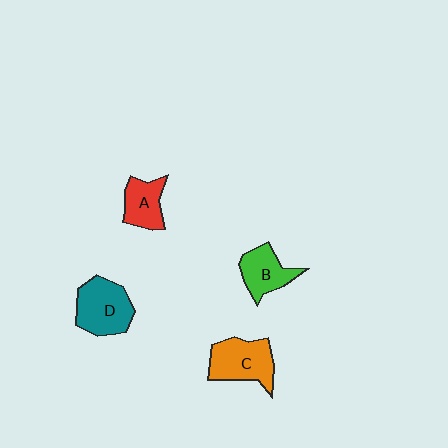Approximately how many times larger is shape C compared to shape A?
Approximately 1.5 times.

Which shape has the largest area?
Shape D (teal).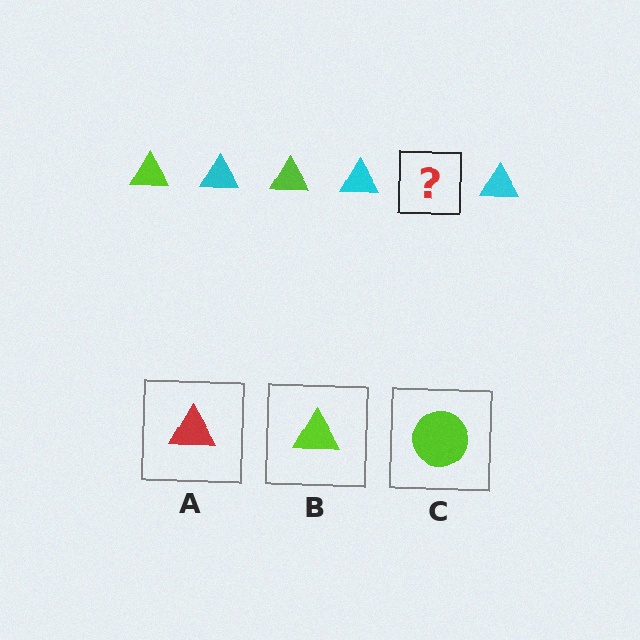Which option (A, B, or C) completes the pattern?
B.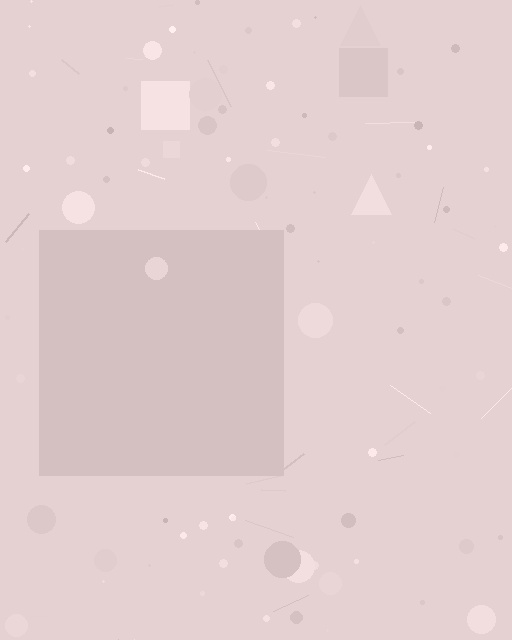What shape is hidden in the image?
A square is hidden in the image.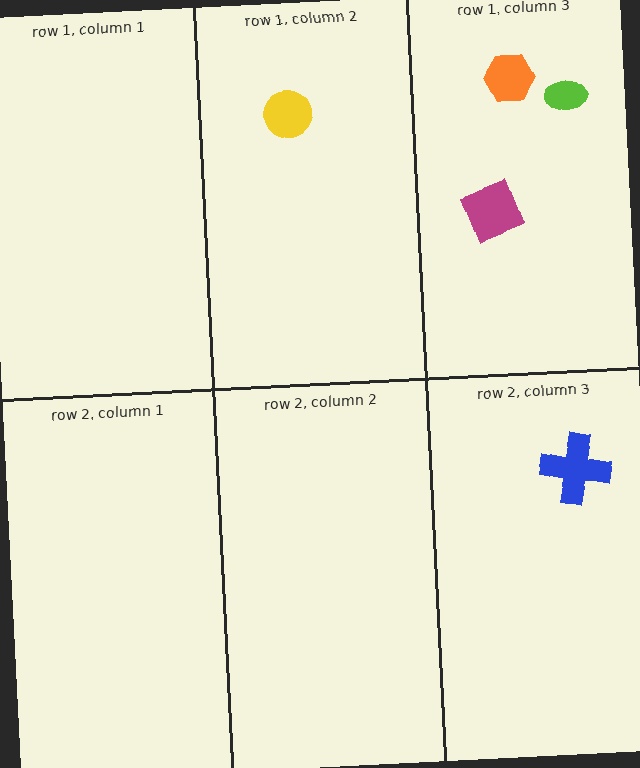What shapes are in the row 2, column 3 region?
The blue cross.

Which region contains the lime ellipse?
The row 1, column 3 region.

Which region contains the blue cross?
The row 2, column 3 region.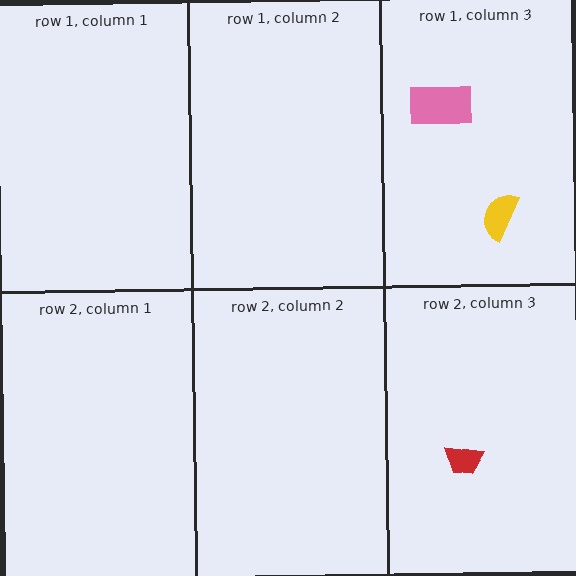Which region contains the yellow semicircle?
The row 1, column 3 region.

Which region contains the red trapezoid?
The row 2, column 3 region.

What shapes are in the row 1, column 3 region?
The pink rectangle, the yellow semicircle.